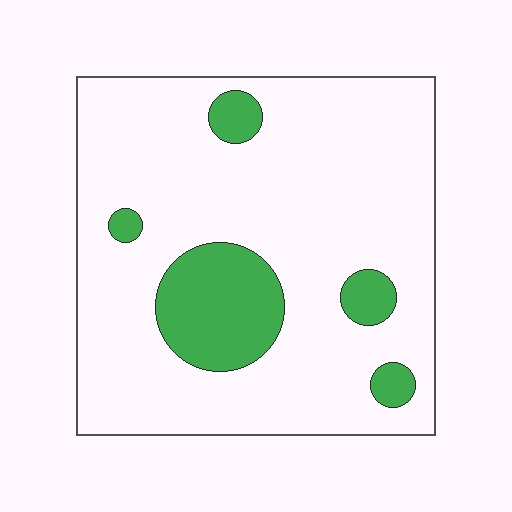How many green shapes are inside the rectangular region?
5.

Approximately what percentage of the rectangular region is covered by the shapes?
Approximately 15%.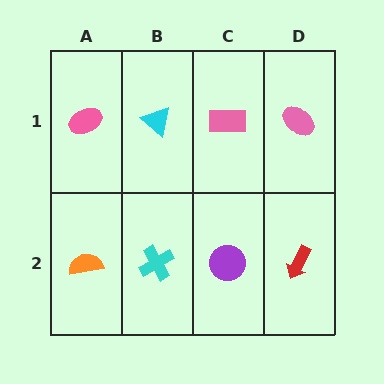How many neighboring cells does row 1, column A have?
2.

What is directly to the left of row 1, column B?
A pink ellipse.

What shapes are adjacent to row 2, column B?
A cyan triangle (row 1, column B), an orange semicircle (row 2, column A), a purple circle (row 2, column C).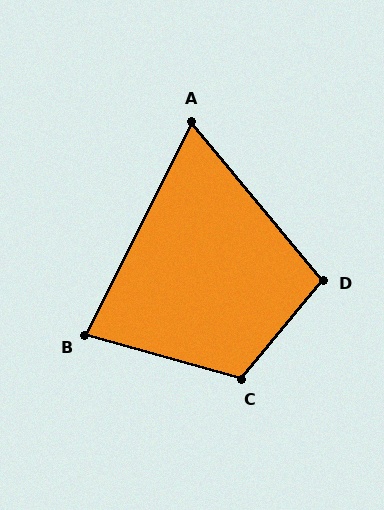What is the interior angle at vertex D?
Approximately 101 degrees (obtuse).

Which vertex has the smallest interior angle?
A, at approximately 66 degrees.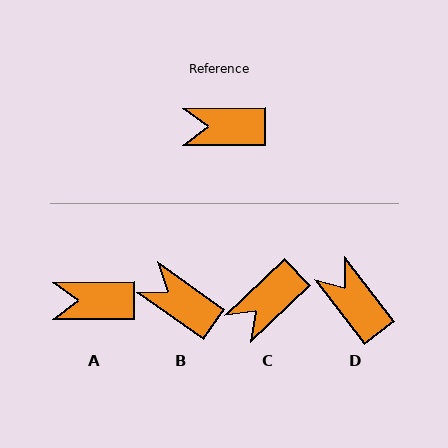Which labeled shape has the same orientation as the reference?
A.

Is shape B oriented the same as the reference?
No, it is off by about 35 degrees.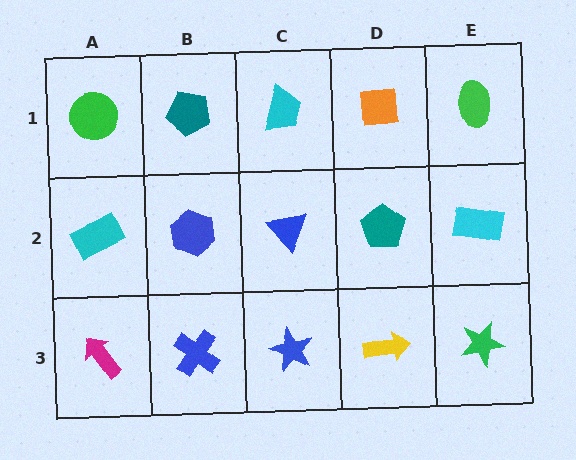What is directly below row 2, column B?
A blue cross.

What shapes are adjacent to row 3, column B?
A blue hexagon (row 2, column B), a magenta arrow (row 3, column A), a blue star (row 3, column C).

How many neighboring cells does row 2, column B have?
4.